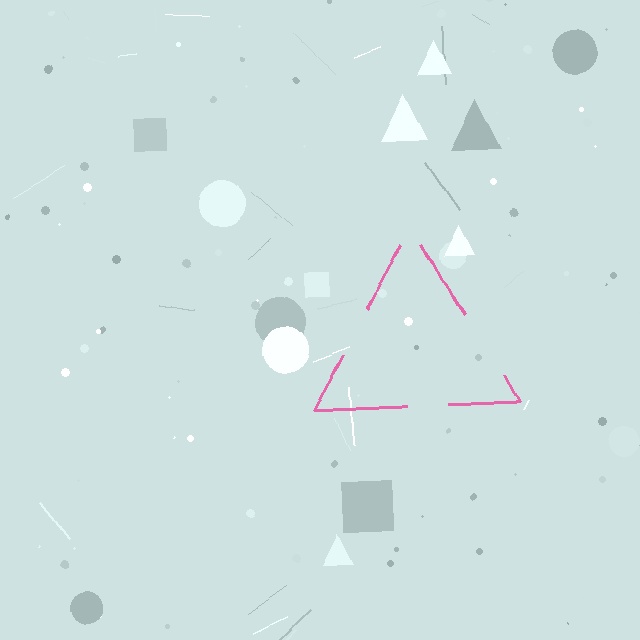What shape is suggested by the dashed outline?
The dashed outline suggests a triangle.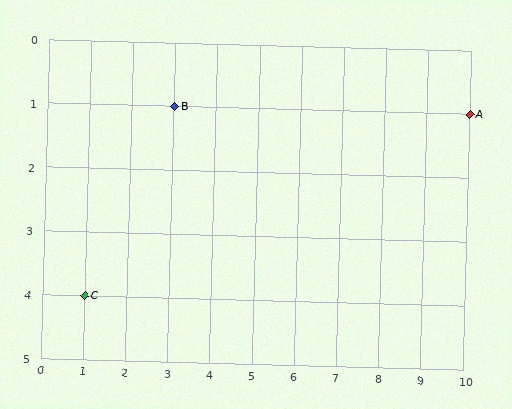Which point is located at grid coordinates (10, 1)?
Point A is at (10, 1).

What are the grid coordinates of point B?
Point B is at grid coordinates (3, 1).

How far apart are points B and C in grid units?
Points B and C are 2 columns and 3 rows apart (about 3.6 grid units diagonally).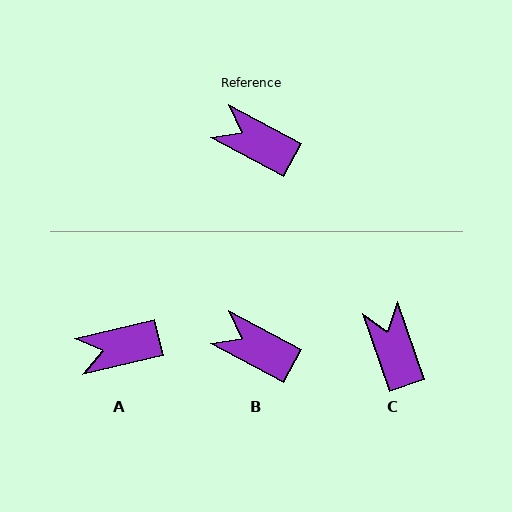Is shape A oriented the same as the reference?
No, it is off by about 41 degrees.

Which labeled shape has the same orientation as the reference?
B.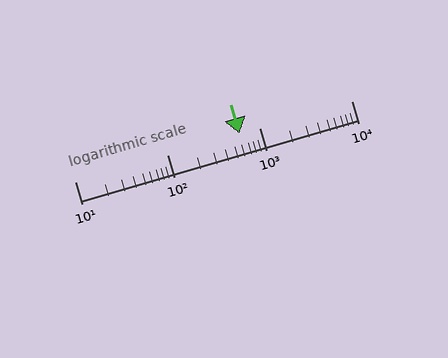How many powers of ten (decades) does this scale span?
The scale spans 3 decades, from 10 to 10000.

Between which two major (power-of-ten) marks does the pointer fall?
The pointer is between 100 and 1000.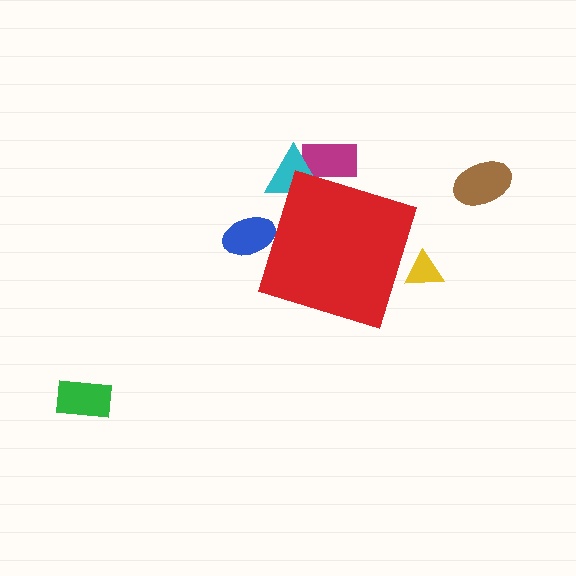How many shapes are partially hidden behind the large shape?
4 shapes are partially hidden.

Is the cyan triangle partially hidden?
Yes, the cyan triangle is partially hidden behind the red diamond.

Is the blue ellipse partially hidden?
Yes, the blue ellipse is partially hidden behind the red diamond.